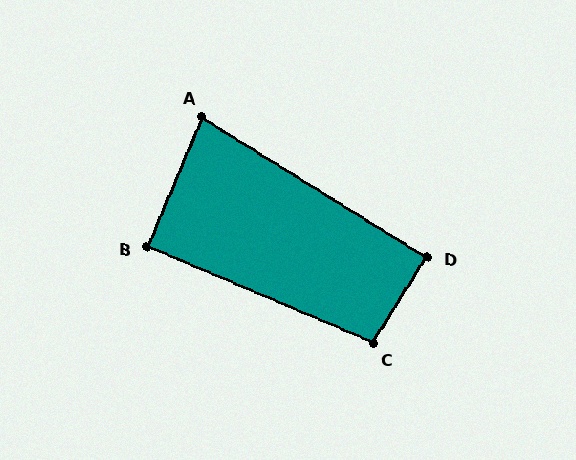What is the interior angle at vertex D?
Approximately 90 degrees (approximately right).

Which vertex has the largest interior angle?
C, at approximately 99 degrees.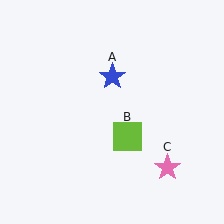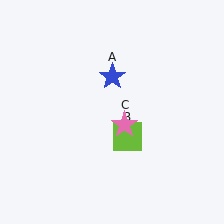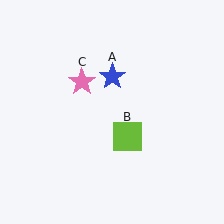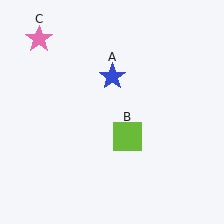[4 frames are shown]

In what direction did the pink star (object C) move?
The pink star (object C) moved up and to the left.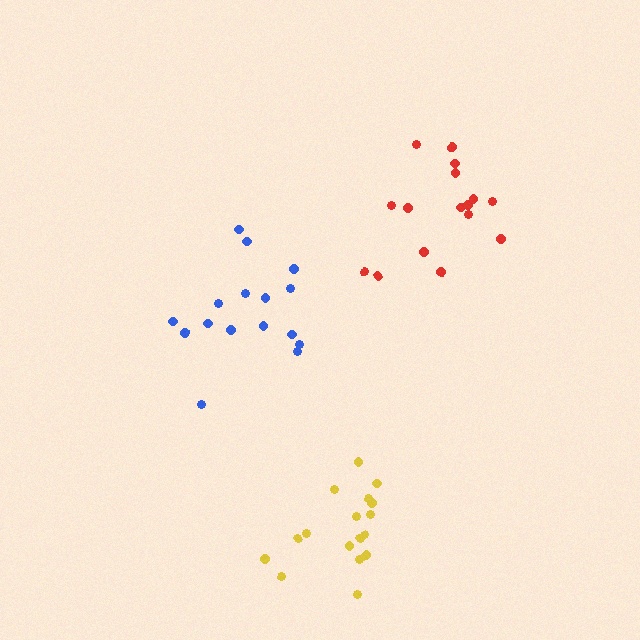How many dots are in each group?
Group 1: 16 dots, Group 2: 17 dots, Group 3: 16 dots (49 total).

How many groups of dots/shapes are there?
There are 3 groups.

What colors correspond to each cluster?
The clusters are colored: blue, yellow, red.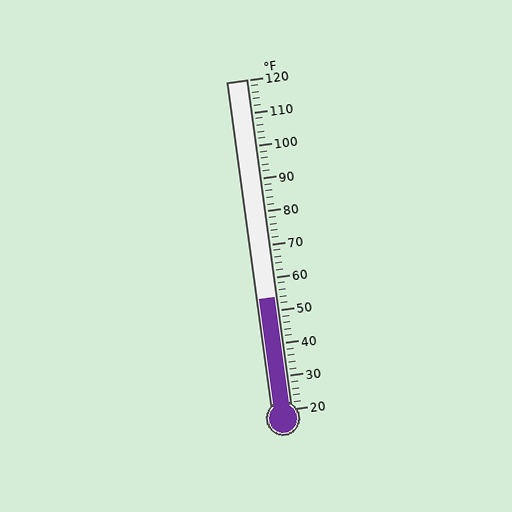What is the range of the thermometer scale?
The thermometer scale ranges from 20°F to 120°F.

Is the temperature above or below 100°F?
The temperature is below 100°F.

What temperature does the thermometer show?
The thermometer shows approximately 54°F.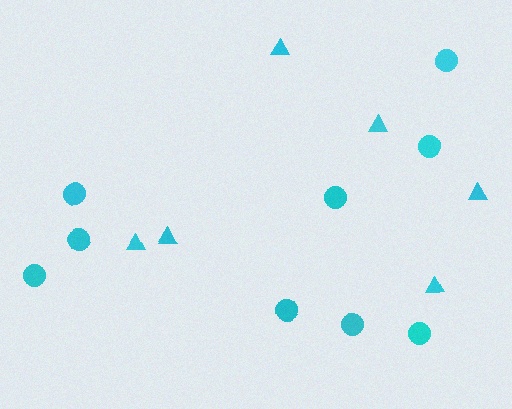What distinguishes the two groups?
There are 2 groups: one group of circles (9) and one group of triangles (6).